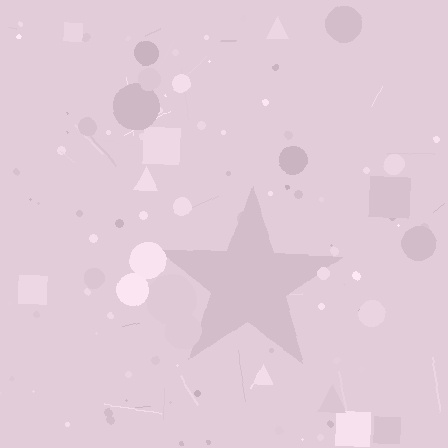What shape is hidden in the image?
A star is hidden in the image.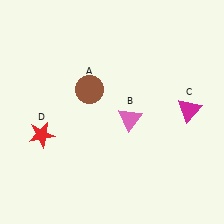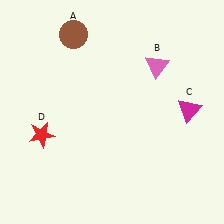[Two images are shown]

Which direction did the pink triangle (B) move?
The pink triangle (B) moved up.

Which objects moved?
The objects that moved are: the brown circle (A), the pink triangle (B).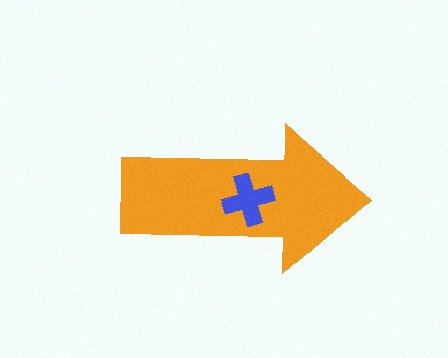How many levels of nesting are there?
2.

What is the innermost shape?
The blue cross.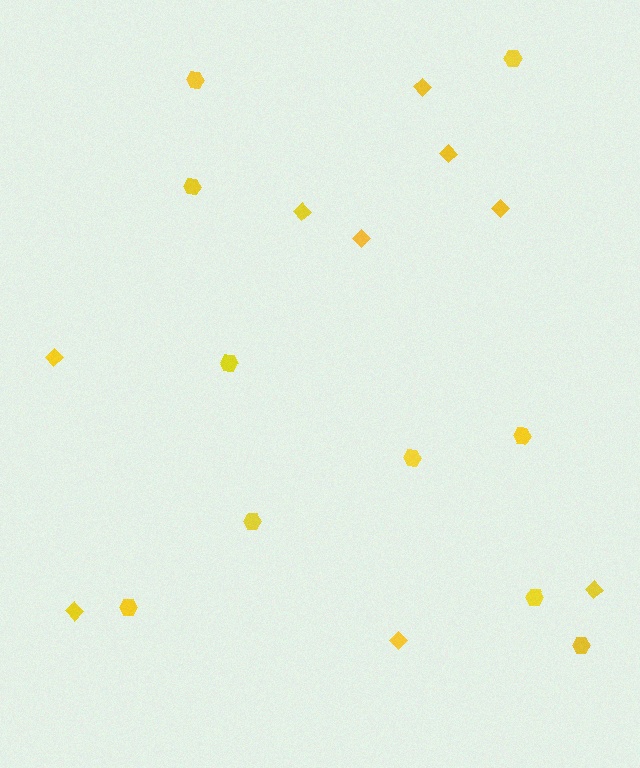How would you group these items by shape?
There are 2 groups: one group of diamonds (9) and one group of hexagons (10).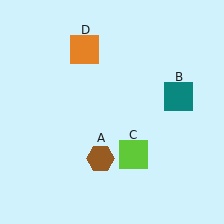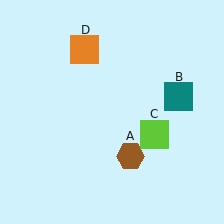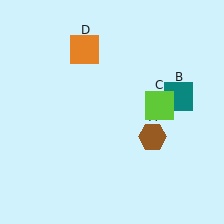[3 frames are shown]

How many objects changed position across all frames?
2 objects changed position: brown hexagon (object A), lime square (object C).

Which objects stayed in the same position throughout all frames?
Teal square (object B) and orange square (object D) remained stationary.